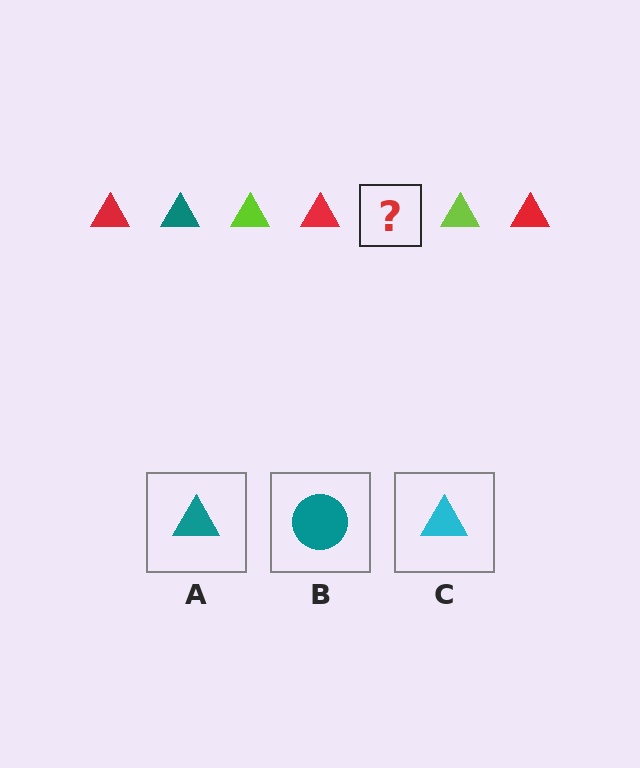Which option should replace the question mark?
Option A.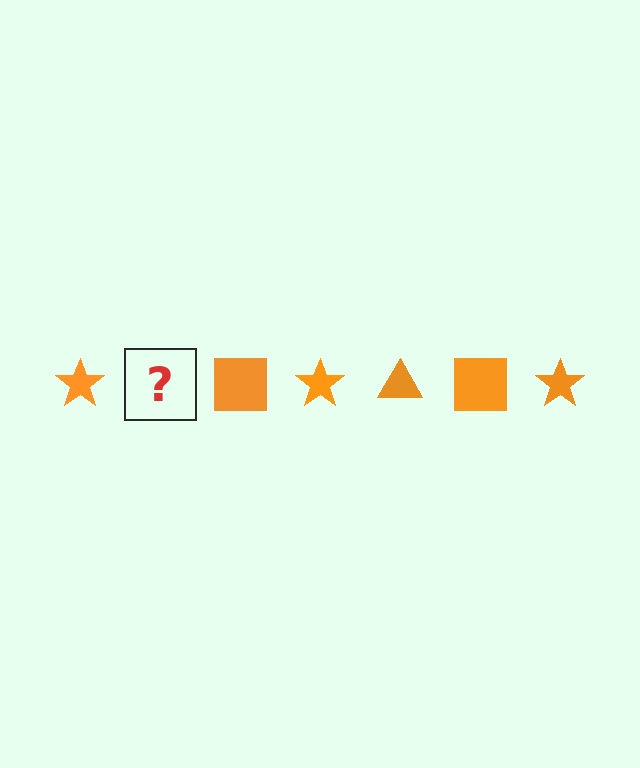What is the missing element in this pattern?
The missing element is an orange triangle.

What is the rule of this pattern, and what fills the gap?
The rule is that the pattern cycles through star, triangle, square shapes in orange. The gap should be filled with an orange triangle.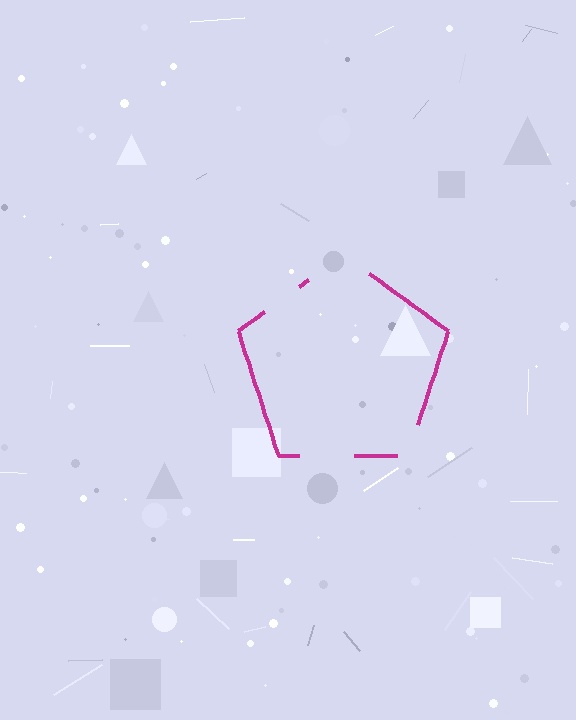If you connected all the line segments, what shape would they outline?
They would outline a pentagon.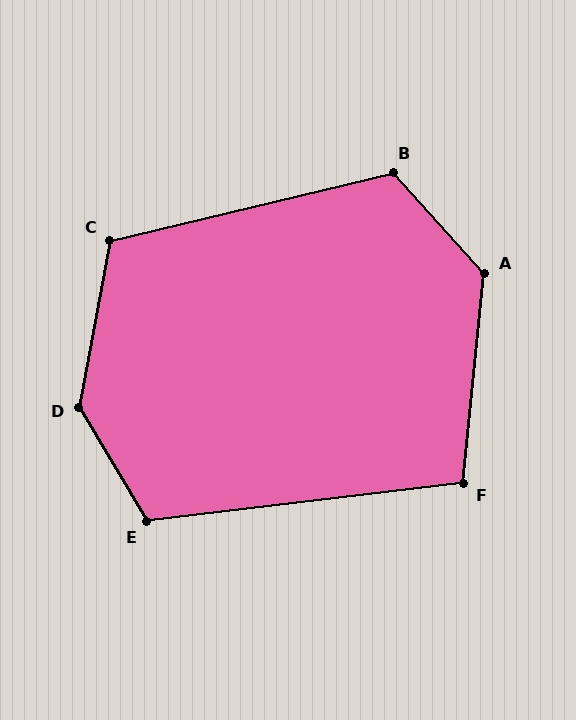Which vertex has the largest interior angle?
D, at approximately 139 degrees.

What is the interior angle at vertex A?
Approximately 132 degrees (obtuse).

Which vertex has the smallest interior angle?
F, at approximately 102 degrees.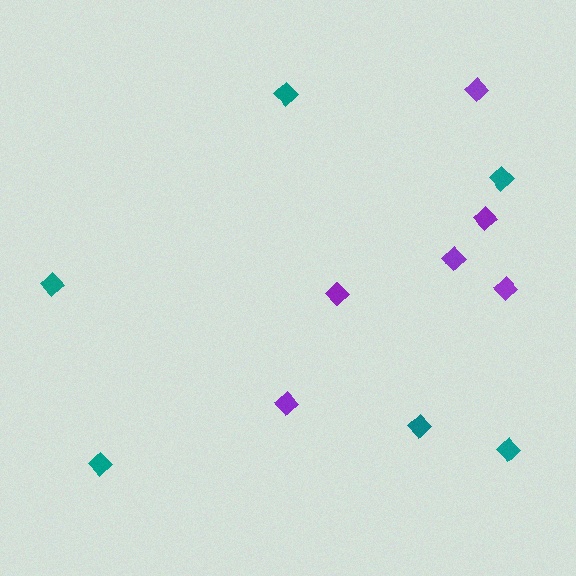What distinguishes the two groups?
There are 2 groups: one group of purple diamonds (6) and one group of teal diamonds (6).